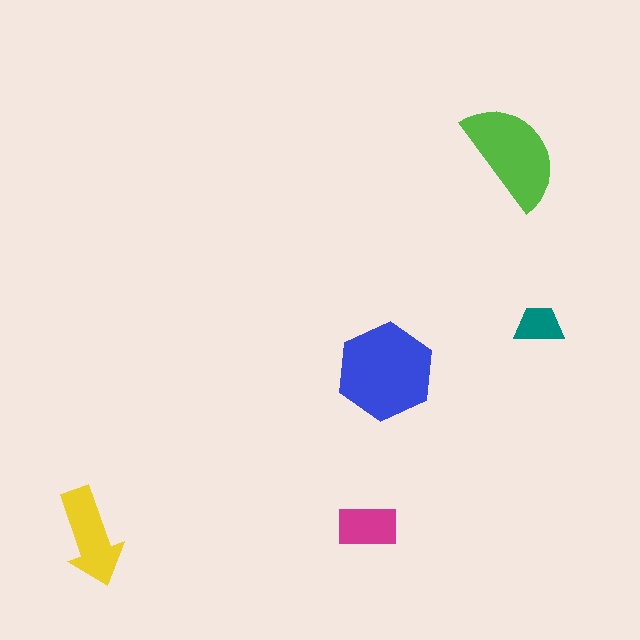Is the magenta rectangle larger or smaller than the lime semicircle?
Smaller.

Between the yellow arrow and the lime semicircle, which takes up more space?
The lime semicircle.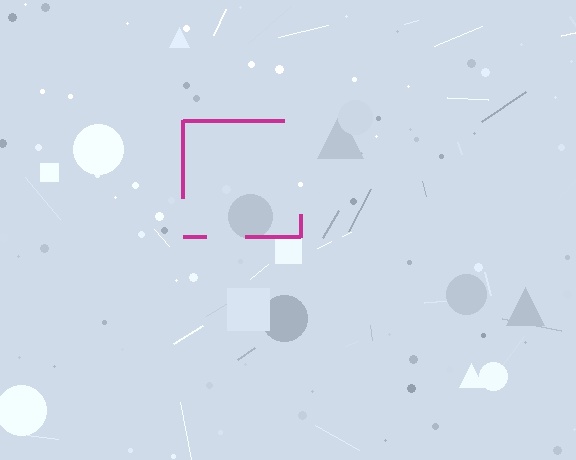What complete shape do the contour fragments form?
The contour fragments form a square.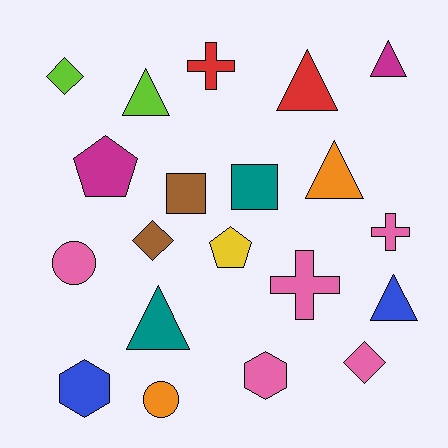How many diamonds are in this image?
There are 3 diamonds.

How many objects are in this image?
There are 20 objects.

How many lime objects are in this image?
There are 2 lime objects.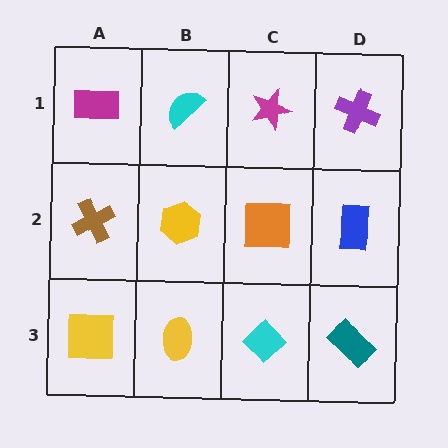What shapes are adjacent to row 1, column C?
An orange square (row 2, column C), a cyan semicircle (row 1, column B), a purple cross (row 1, column D).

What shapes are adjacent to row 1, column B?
A yellow hexagon (row 2, column B), a magenta rectangle (row 1, column A), a magenta star (row 1, column C).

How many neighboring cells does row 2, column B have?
4.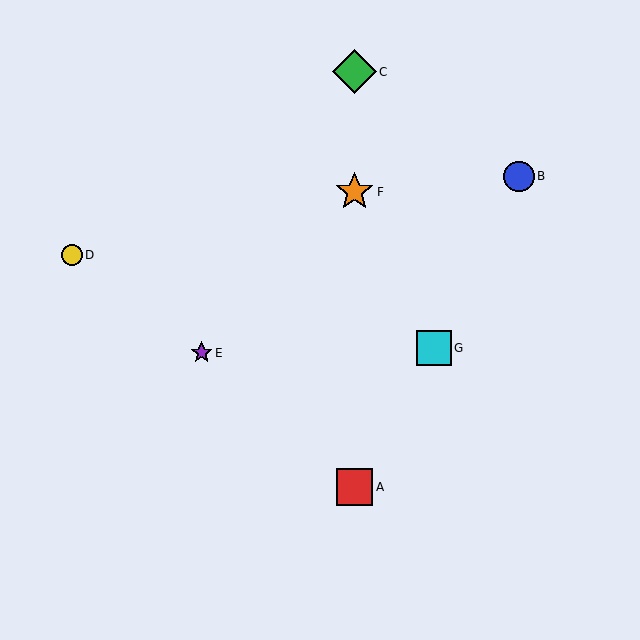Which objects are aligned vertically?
Objects A, C, F are aligned vertically.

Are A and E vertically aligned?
No, A is at x≈354 and E is at x≈202.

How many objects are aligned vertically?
3 objects (A, C, F) are aligned vertically.